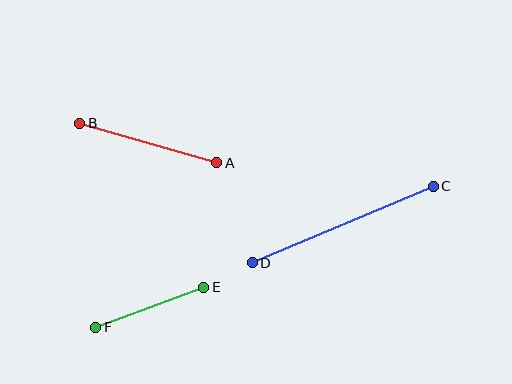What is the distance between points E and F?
The distance is approximately 115 pixels.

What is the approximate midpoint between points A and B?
The midpoint is at approximately (148, 143) pixels.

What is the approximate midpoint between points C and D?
The midpoint is at approximately (343, 224) pixels.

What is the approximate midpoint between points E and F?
The midpoint is at approximately (150, 307) pixels.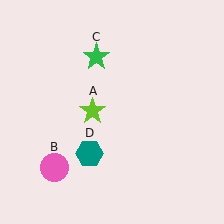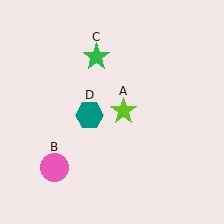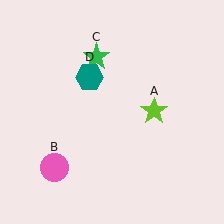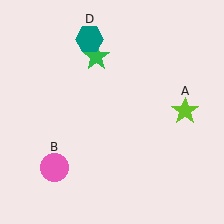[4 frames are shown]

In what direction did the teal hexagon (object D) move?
The teal hexagon (object D) moved up.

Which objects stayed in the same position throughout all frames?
Pink circle (object B) and green star (object C) remained stationary.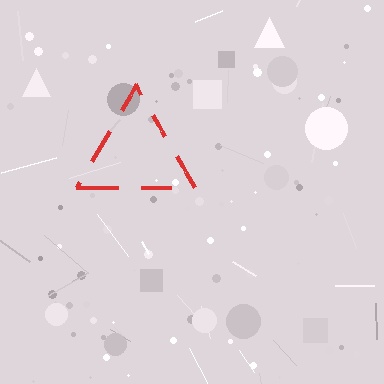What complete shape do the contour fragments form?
The contour fragments form a triangle.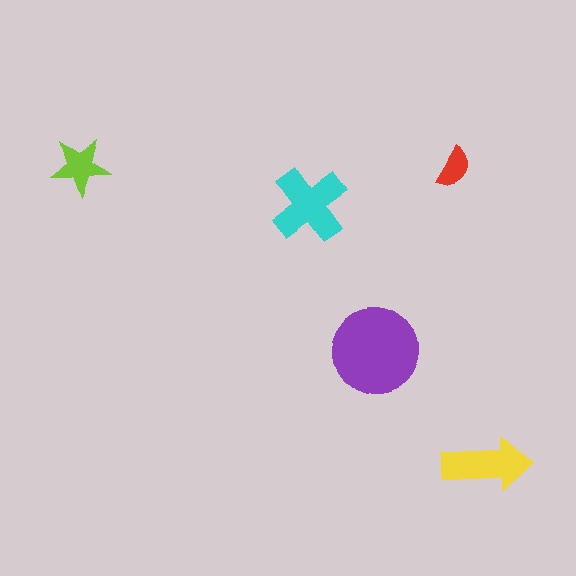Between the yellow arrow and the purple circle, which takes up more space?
The purple circle.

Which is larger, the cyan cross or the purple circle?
The purple circle.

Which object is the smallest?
The red semicircle.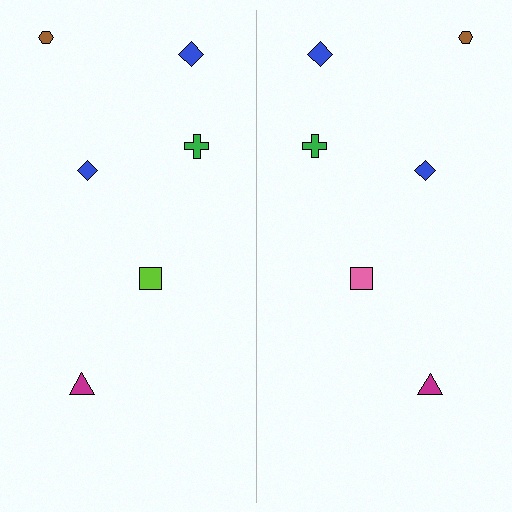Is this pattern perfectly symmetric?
No, the pattern is not perfectly symmetric. The pink square on the right side breaks the symmetry — its mirror counterpart is lime.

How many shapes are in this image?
There are 12 shapes in this image.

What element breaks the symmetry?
The pink square on the right side breaks the symmetry — its mirror counterpart is lime.